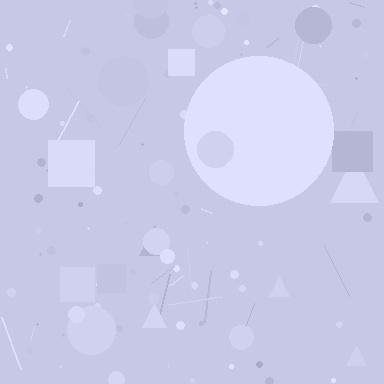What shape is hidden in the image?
A circle is hidden in the image.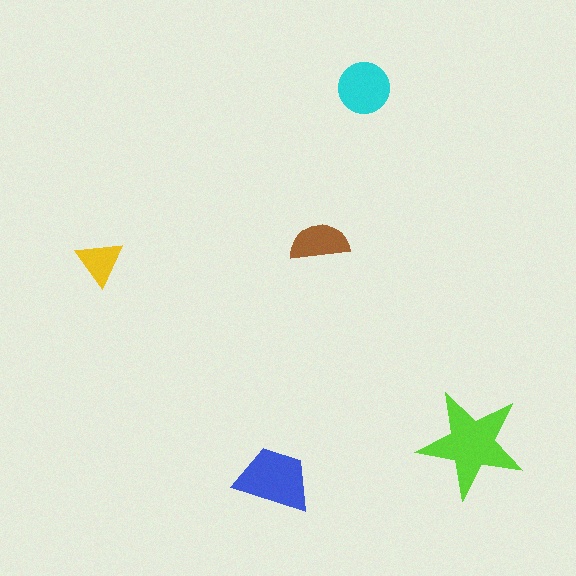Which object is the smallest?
The yellow triangle.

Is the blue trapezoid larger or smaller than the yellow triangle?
Larger.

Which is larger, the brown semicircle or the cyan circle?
The cyan circle.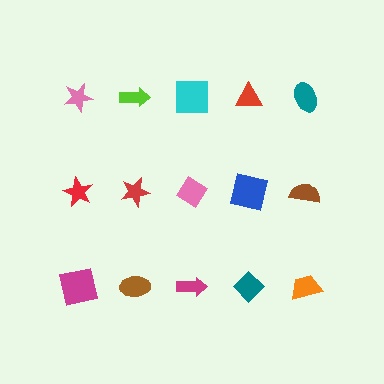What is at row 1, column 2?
A lime arrow.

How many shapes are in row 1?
5 shapes.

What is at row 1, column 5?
A teal ellipse.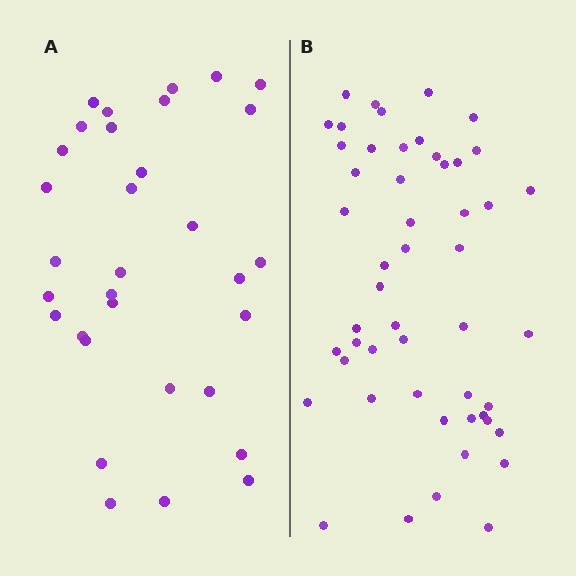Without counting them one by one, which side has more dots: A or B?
Region B (the right region) has more dots.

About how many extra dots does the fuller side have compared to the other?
Region B has approximately 20 more dots than region A.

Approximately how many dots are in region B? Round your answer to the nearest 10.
About 50 dots. (The exact count is 51, which rounds to 50.)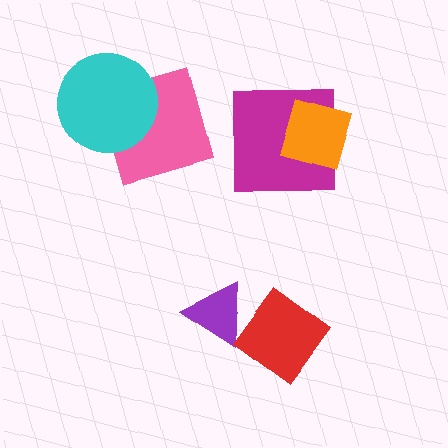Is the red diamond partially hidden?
No, no other shape covers it.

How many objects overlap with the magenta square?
1 object overlaps with the magenta square.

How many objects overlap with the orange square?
1 object overlaps with the orange square.